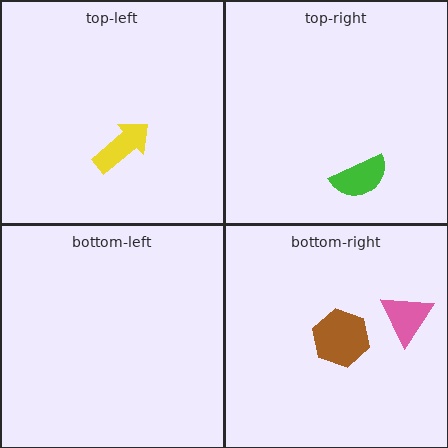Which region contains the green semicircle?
The top-right region.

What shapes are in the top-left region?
The yellow arrow.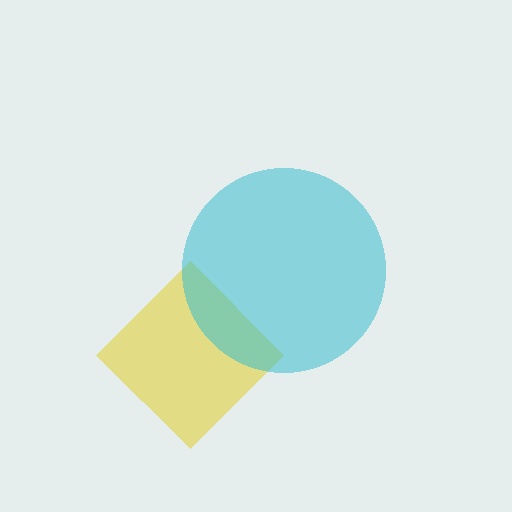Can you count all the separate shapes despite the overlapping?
Yes, there are 2 separate shapes.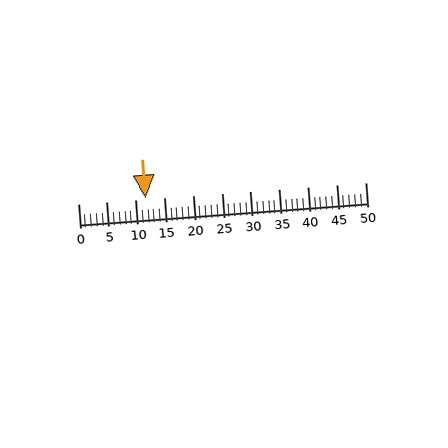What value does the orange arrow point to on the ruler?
The orange arrow points to approximately 12.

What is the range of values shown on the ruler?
The ruler shows values from 0 to 50.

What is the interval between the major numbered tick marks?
The major tick marks are spaced 5 units apart.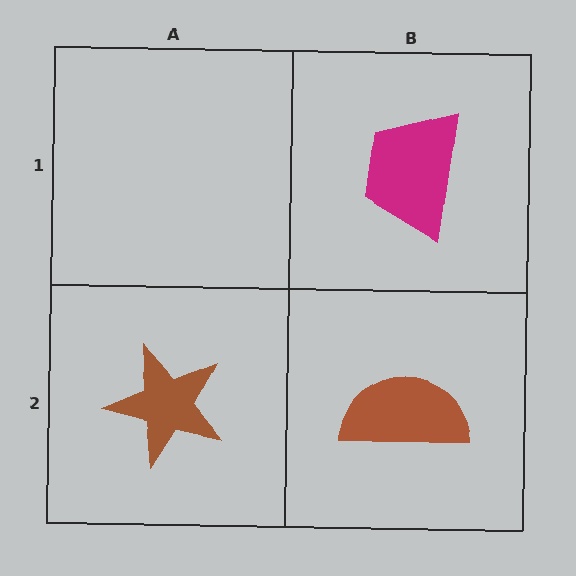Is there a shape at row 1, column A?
No, that cell is empty.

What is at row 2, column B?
A brown semicircle.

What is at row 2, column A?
A brown star.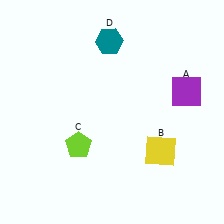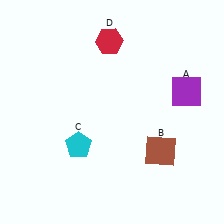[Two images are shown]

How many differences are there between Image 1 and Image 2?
There are 3 differences between the two images.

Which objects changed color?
B changed from yellow to brown. C changed from lime to cyan. D changed from teal to red.